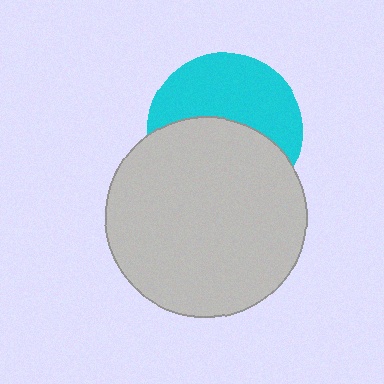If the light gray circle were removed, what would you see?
You would see the complete cyan circle.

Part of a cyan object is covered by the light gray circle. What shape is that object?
It is a circle.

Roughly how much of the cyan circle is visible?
About half of it is visible (roughly 49%).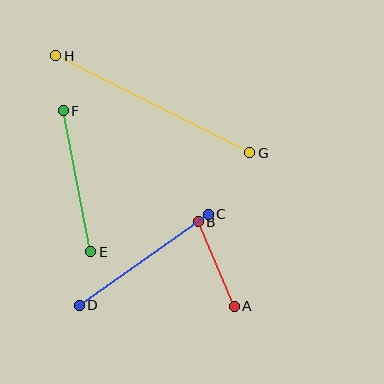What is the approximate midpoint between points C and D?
The midpoint is at approximately (144, 260) pixels.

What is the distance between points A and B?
The distance is approximately 92 pixels.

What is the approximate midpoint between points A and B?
The midpoint is at approximately (216, 264) pixels.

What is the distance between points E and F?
The distance is approximately 144 pixels.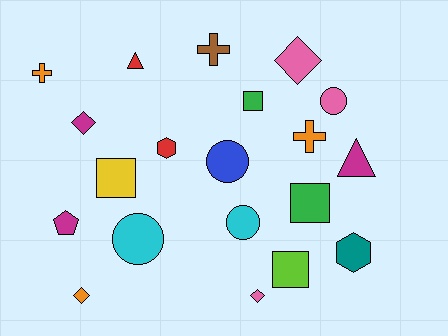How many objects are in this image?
There are 20 objects.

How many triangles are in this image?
There are 2 triangles.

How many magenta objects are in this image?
There are 3 magenta objects.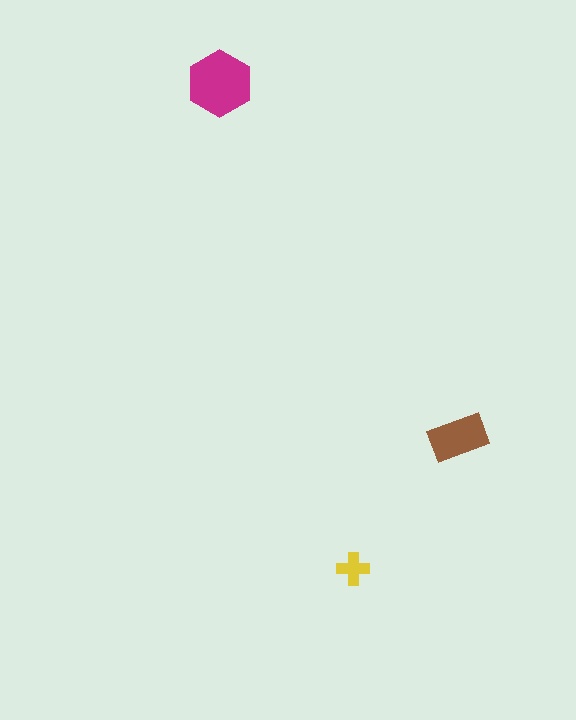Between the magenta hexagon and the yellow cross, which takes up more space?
The magenta hexagon.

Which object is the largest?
The magenta hexagon.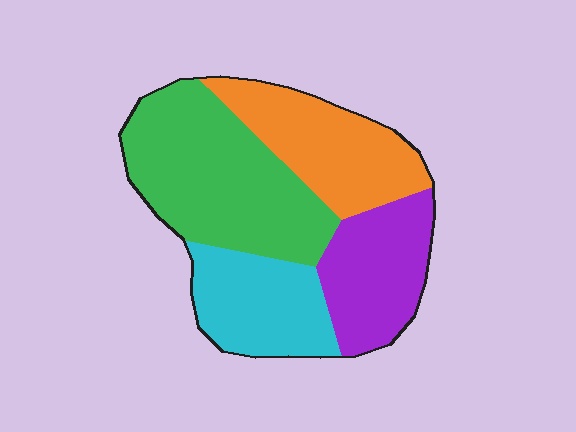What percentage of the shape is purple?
Purple takes up about one fifth (1/5) of the shape.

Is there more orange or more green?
Green.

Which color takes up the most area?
Green, at roughly 35%.